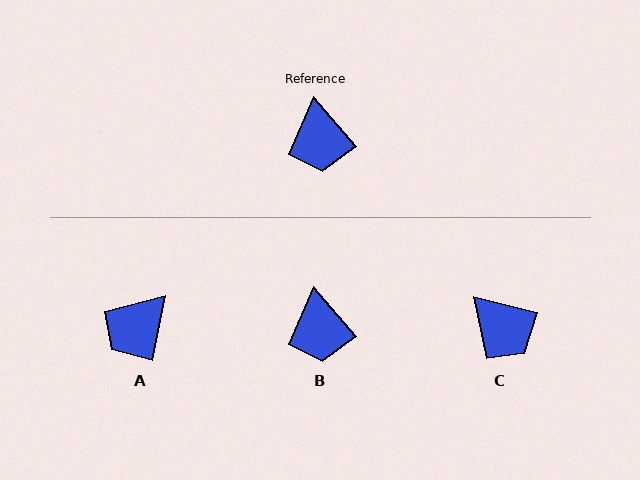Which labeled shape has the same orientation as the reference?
B.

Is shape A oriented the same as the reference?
No, it is off by about 52 degrees.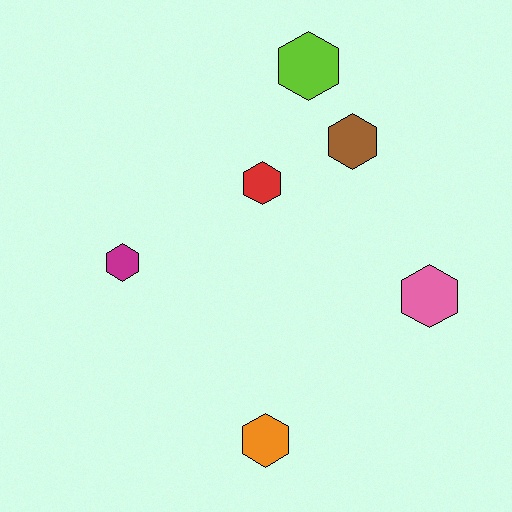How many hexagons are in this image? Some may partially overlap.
There are 6 hexagons.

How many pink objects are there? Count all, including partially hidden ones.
There is 1 pink object.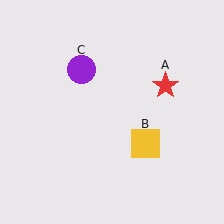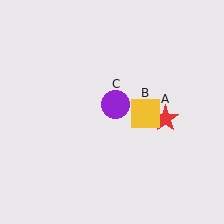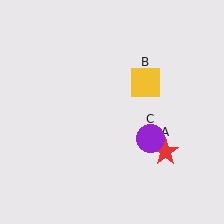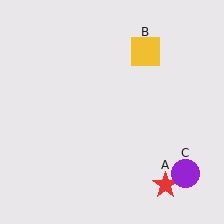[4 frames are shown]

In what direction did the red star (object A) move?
The red star (object A) moved down.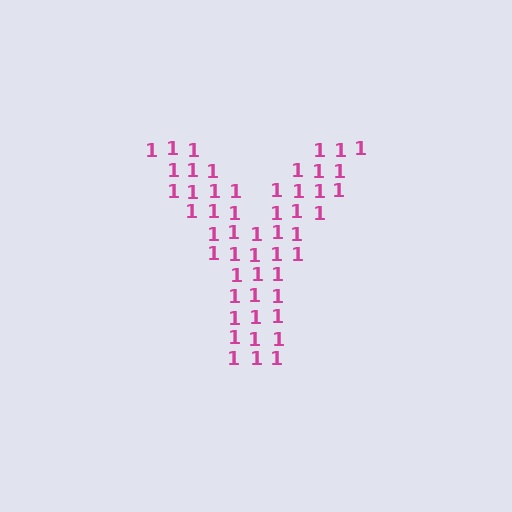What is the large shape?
The large shape is the letter Y.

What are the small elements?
The small elements are digit 1's.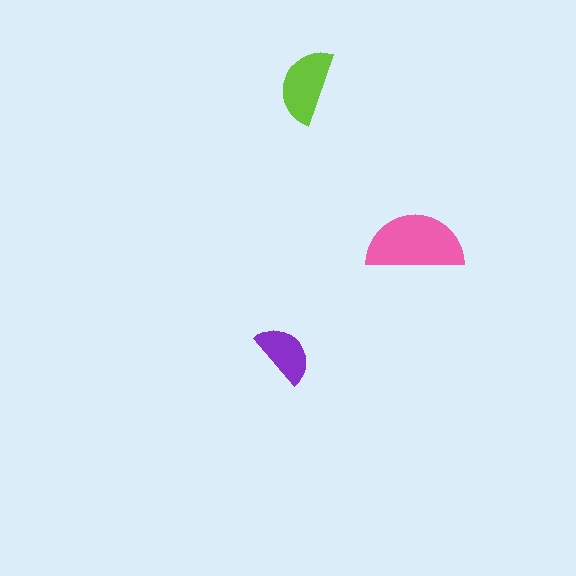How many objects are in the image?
There are 3 objects in the image.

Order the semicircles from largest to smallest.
the pink one, the lime one, the purple one.